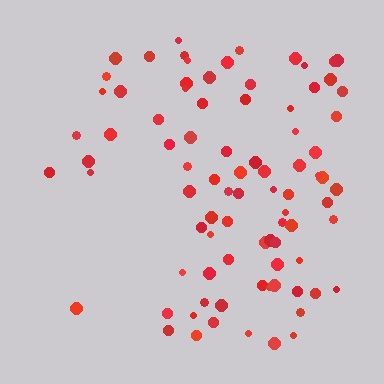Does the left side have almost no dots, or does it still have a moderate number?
Still a moderate number, just noticeably fewer than the right.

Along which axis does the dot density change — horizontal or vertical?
Horizontal.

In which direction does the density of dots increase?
From left to right, with the right side densest.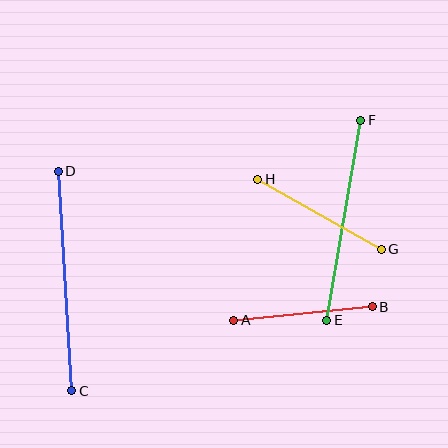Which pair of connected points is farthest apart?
Points C and D are farthest apart.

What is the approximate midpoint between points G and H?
The midpoint is at approximately (320, 214) pixels.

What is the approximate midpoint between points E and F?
The midpoint is at approximately (344, 220) pixels.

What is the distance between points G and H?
The distance is approximately 142 pixels.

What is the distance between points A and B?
The distance is approximately 139 pixels.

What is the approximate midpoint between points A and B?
The midpoint is at approximately (303, 313) pixels.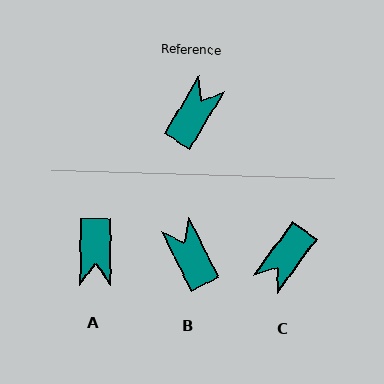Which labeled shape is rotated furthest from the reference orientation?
C, about 175 degrees away.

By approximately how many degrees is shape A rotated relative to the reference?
Approximately 149 degrees clockwise.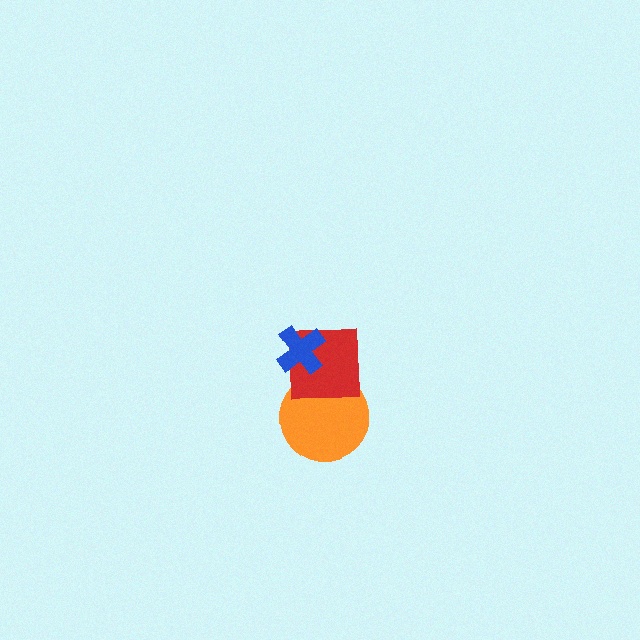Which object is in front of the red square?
The blue cross is in front of the red square.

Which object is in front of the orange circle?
The red square is in front of the orange circle.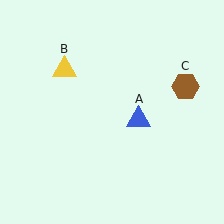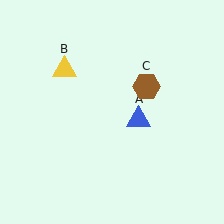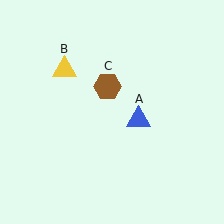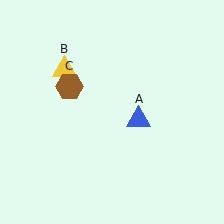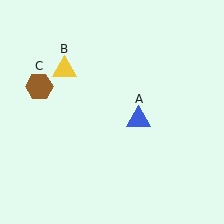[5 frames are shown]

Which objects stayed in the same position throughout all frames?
Blue triangle (object A) and yellow triangle (object B) remained stationary.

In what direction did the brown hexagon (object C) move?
The brown hexagon (object C) moved left.